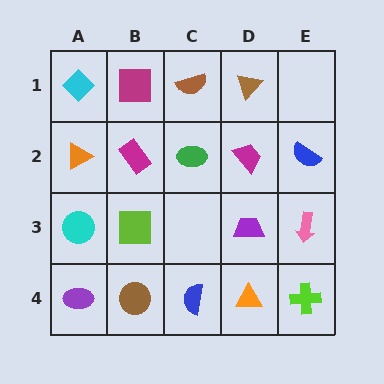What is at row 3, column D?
A purple trapezoid.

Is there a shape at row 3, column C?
No, that cell is empty.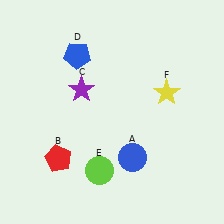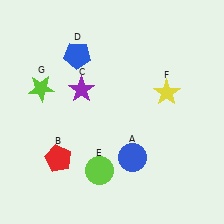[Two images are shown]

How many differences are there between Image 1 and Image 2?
There is 1 difference between the two images.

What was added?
A lime star (G) was added in Image 2.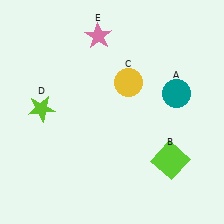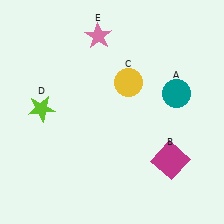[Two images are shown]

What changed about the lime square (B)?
In Image 1, B is lime. In Image 2, it changed to magenta.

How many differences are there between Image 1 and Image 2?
There is 1 difference between the two images.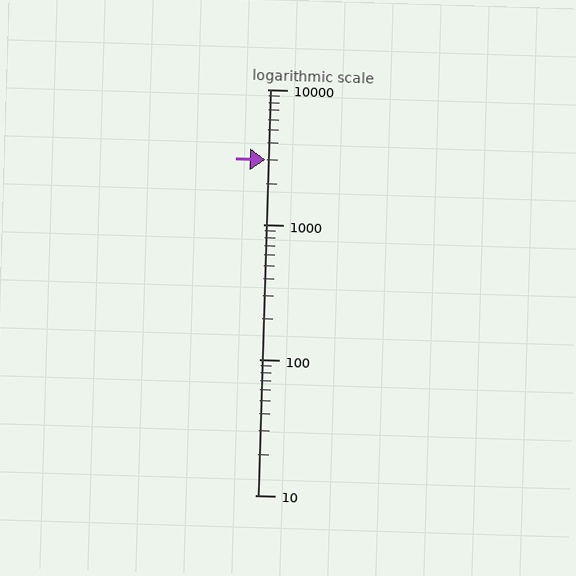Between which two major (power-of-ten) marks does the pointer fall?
The pointer is between 1000 and 10000.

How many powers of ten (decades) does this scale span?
The scale spans 3 decades, from 10 to 10000.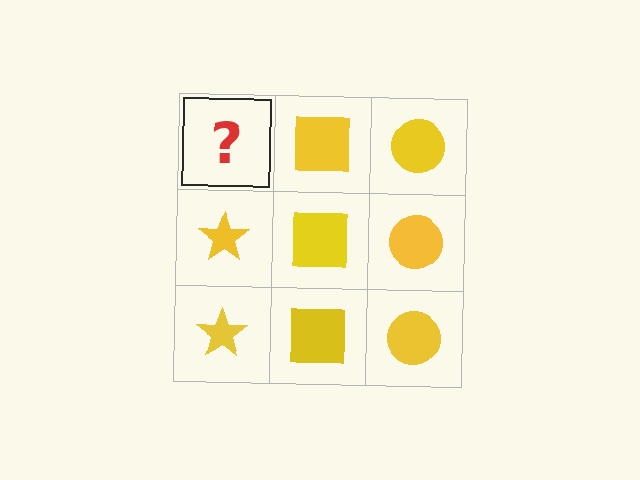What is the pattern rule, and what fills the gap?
The rule is that each column has a consistent shape. The gap should be filled with a yellow star.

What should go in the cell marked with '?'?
The missing cell should contain a yellow star.